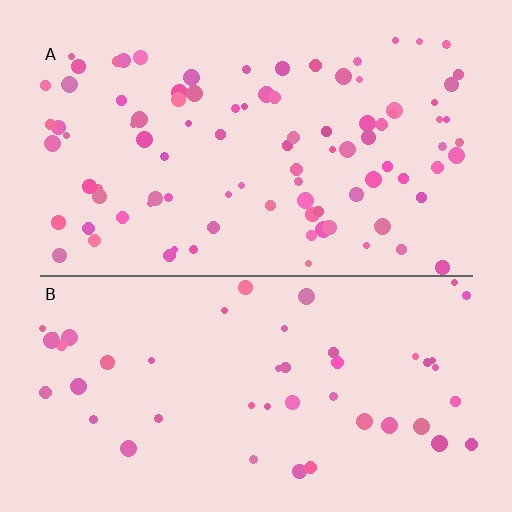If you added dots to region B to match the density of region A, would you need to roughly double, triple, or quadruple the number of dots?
Approximately double.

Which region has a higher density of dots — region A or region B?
A (the top).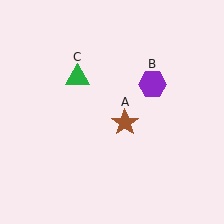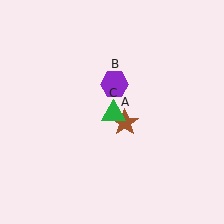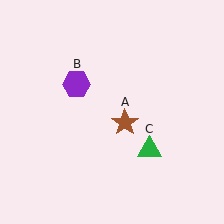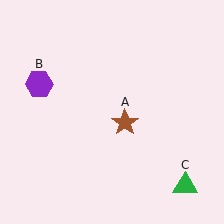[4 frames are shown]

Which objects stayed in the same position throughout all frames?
Brown star (object A) remained stationary.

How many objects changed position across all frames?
2 objects changed position: purple hexagon (object B), green triangle (object C).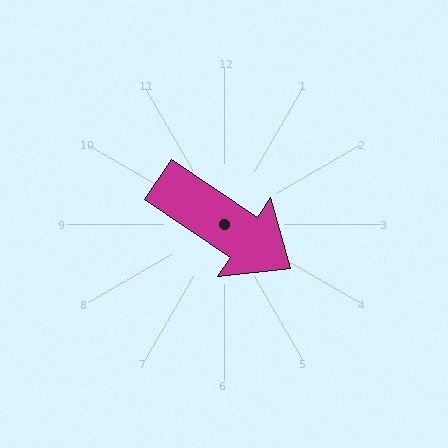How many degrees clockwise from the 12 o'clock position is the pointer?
Approximately 124 degrees.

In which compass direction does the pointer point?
Southeast.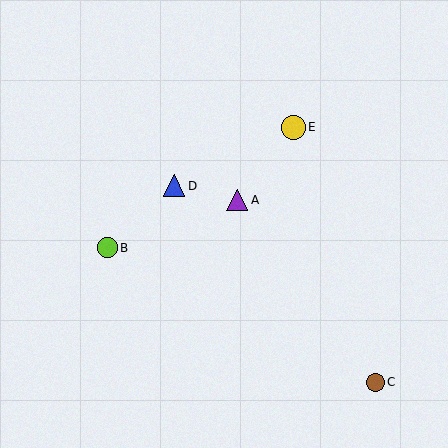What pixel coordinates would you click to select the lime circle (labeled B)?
Click at (107, 248) to select the lime circle B.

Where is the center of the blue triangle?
The center of the blue triangle is at (174, 186).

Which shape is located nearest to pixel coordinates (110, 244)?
The lime circle (labeled B) at (107, 248) is nearest to that location.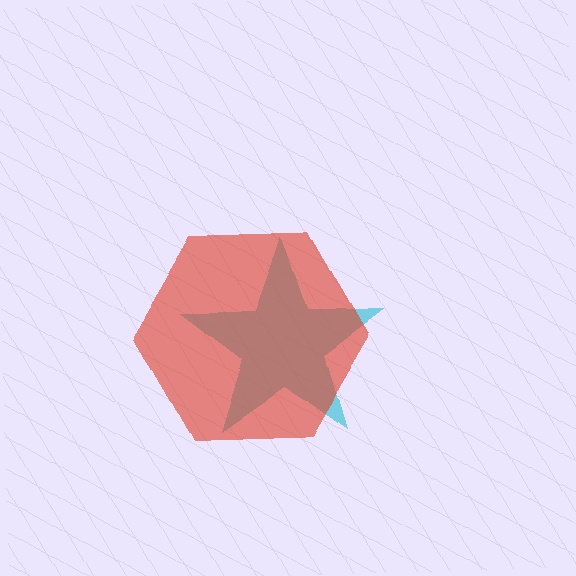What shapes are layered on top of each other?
The layered shapes are: a cyan star, a red hexagon.